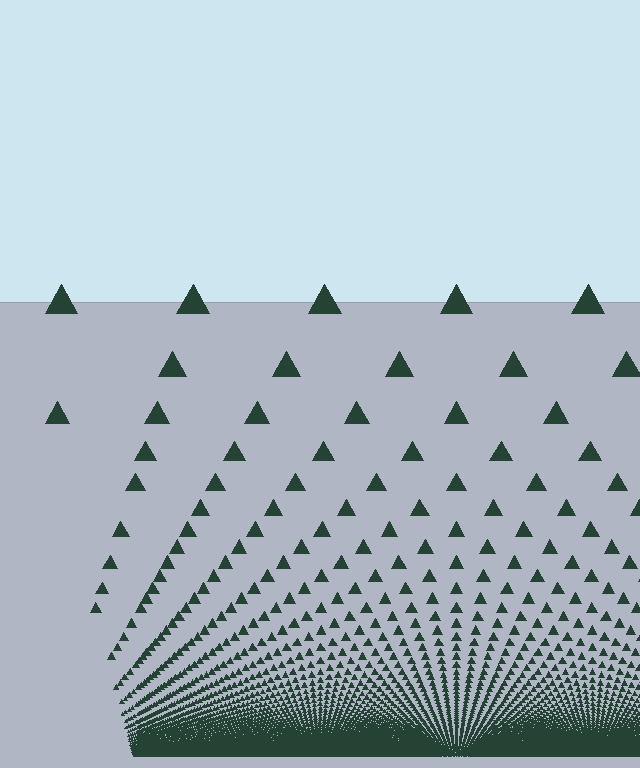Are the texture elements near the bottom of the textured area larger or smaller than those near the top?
Smaller. The gradient is inverted — elements near the bottom are smaller and denser.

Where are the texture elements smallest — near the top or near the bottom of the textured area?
Near the bottom.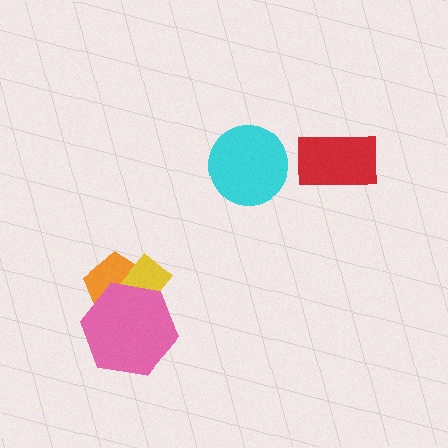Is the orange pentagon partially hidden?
Yes, it is partially covered by another shape.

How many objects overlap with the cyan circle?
0 objects overlap with the cyan circle.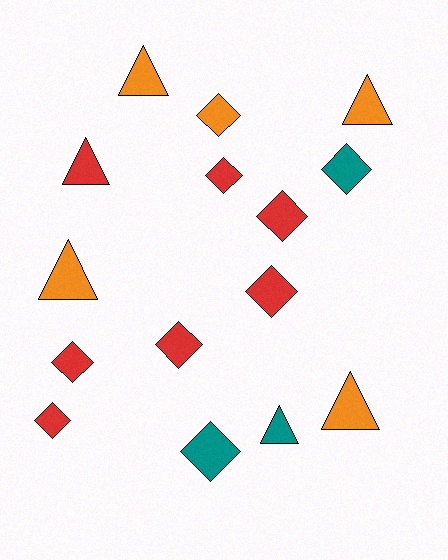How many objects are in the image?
There are 15 objects.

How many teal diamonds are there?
There are 2 teal diamonds.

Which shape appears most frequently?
Diamond, with 9 objects.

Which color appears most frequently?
Red, with 7 objects.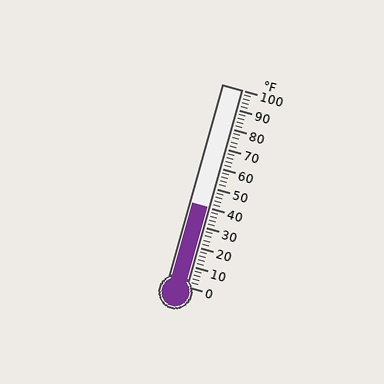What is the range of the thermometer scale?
The thermometer scale ranges from 0°F to 100°F.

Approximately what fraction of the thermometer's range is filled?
The thermometer is filled to approximately 40% of its range.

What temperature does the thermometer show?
The thermometer shows approximately 40°F.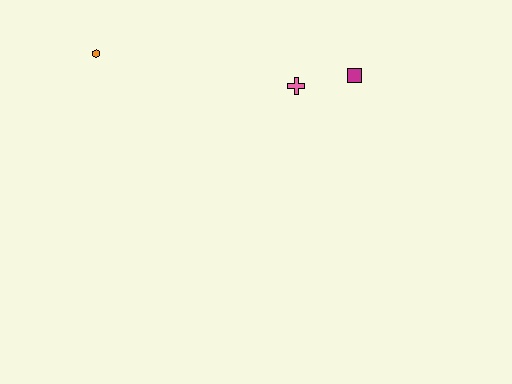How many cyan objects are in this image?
There are no cyan objects.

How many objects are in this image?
There are 3 objects.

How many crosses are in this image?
There is 1 cross.